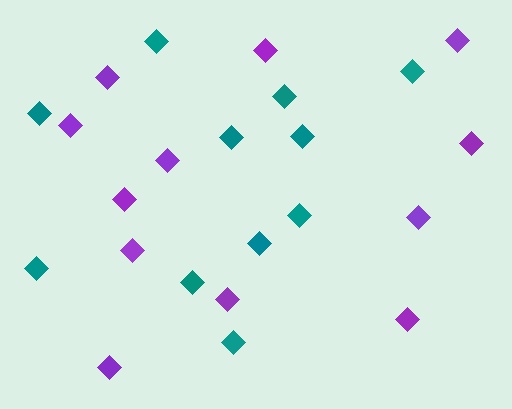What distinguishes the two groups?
There are 2 groups: one group of teal diamonds (11) and one group of purple diamonds (12).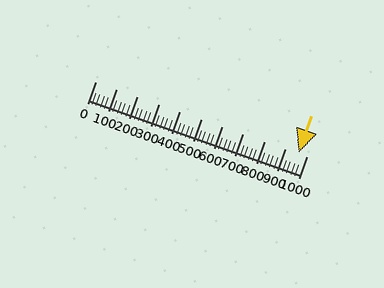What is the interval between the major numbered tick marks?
The major tick marks are spaced 100 units apart.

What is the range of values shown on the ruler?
The ruler shows values from 0 to 1000.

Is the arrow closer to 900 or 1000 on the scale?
The arrow is closer to 1000.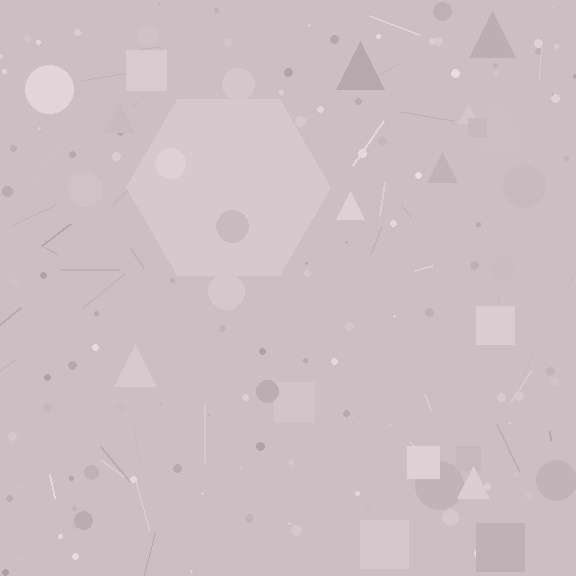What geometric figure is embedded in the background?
A hexagon is embedded in the background.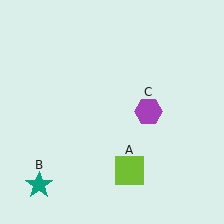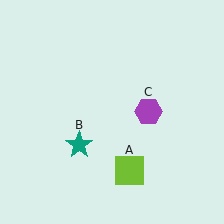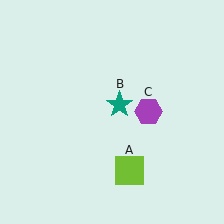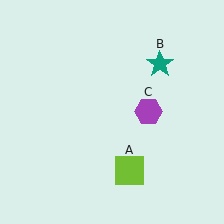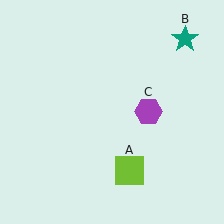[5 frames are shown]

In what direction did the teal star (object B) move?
The teal star (object B) moved up and to the right.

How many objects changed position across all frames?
1 object changed position: teal star (object B).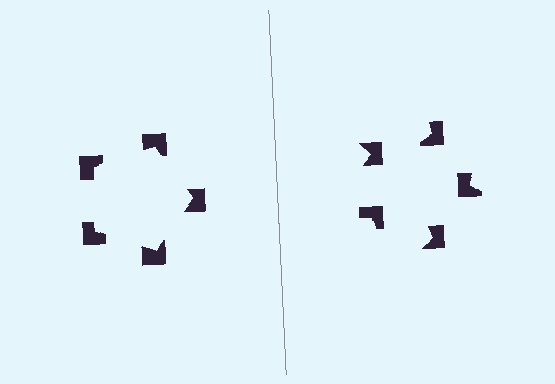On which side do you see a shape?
An illusory pentagon appears on the left side. On the right side the wedge cuts are rotated, so no coherent shape forms.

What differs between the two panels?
The notched squares are positioned identically on both sides; only the wedge orientations differ. On the left they align to a pentagon; on the right they are misaligned.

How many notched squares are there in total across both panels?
10 — 5 on each side.